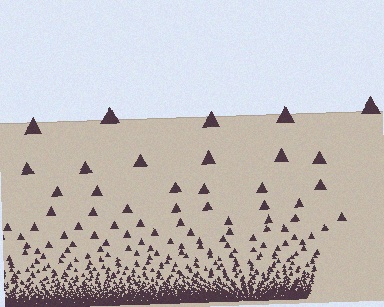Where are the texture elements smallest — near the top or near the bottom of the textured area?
Near the bottom.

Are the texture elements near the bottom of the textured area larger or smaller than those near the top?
Smaller. The gradient is inverted — elements near the bottom are smaller and denser.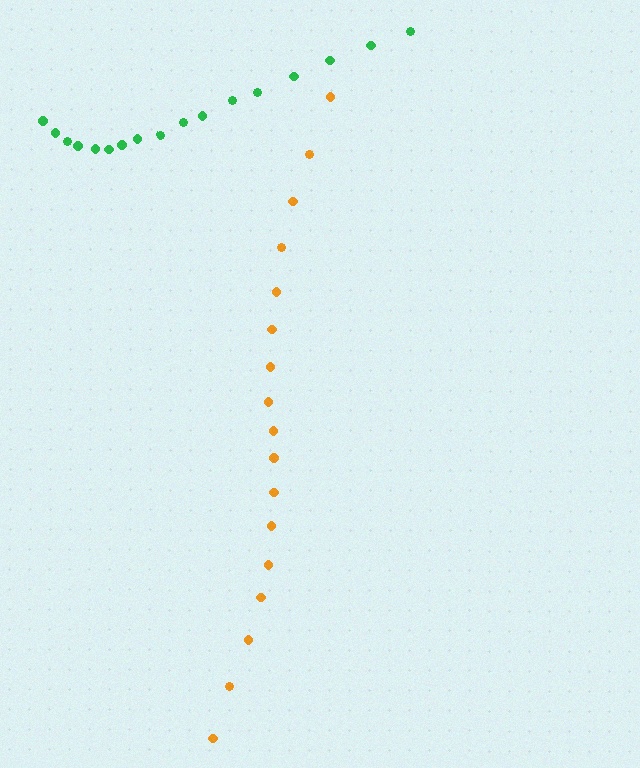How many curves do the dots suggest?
There are 2 distinct paths.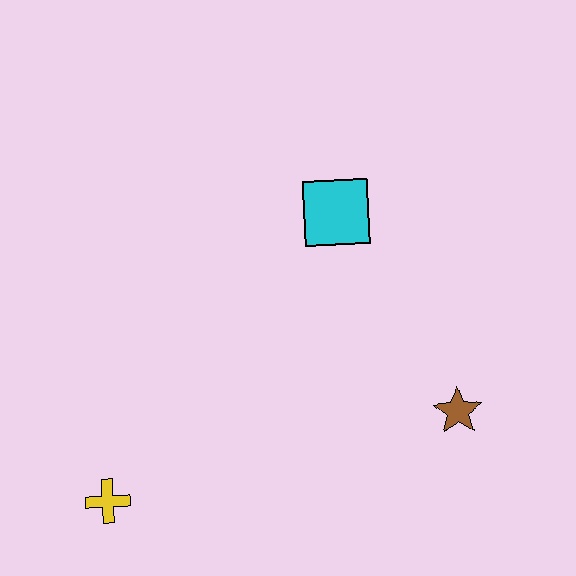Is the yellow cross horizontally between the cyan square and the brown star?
No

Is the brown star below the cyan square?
Yes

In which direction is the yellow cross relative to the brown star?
The yellow cross is to the left of the brown star.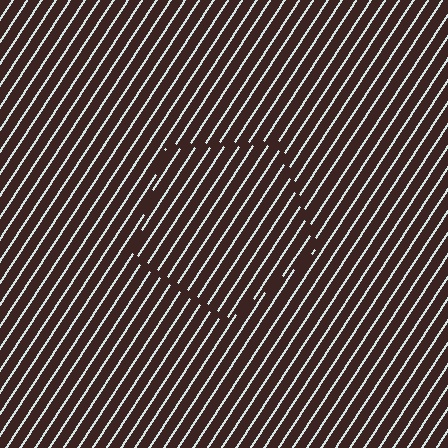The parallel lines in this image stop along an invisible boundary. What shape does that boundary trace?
An illusory pentagon. The interior of the shape contains the same grating, shifted by half a period — the contour is defined by the phase discontinuity where line-ends from the inner and outer gratings abut.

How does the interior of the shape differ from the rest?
The interior of the shape contains the same grating, shifted by half a period — the contour is defined by the phase discontinuity where line-ends from the inner and outer gratings abut.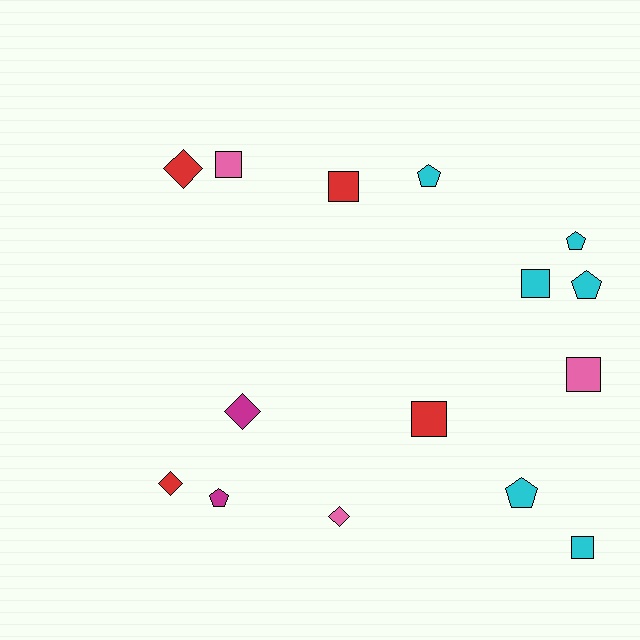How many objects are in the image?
There are 15 objects.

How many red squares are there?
There are 2 red squares.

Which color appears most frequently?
Cyan, with 6 objects.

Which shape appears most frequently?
Square, with 6 objects.